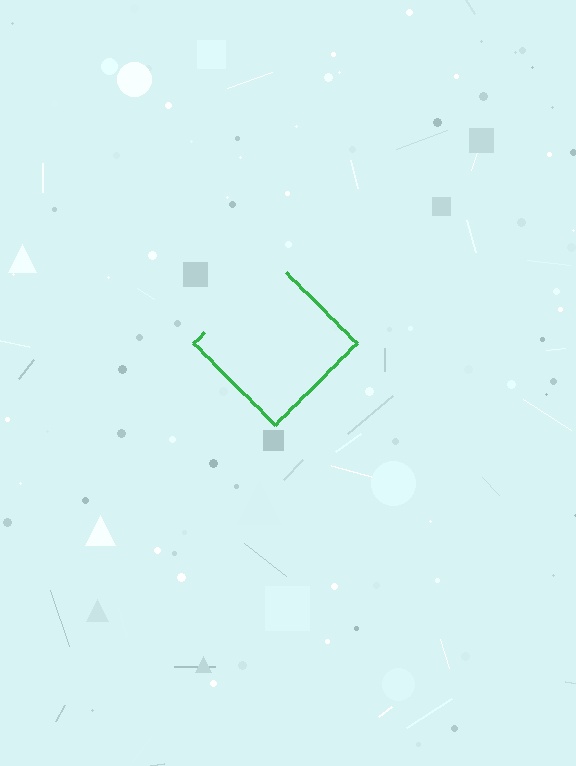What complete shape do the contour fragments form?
The contour fragments form a diamond.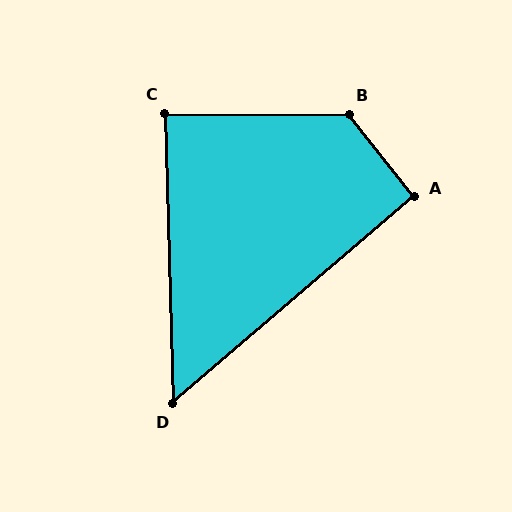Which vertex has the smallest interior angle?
D, at approximately 51 degrees.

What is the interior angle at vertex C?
Approximately 88 degrees (approximately right).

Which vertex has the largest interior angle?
B, at approximately 129 degrees.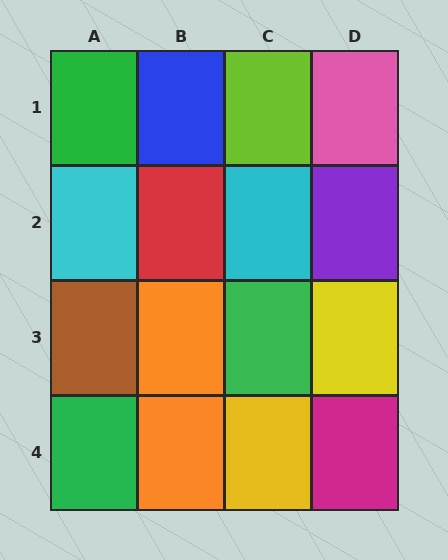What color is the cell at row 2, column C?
Cyan.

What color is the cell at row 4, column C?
Yellow.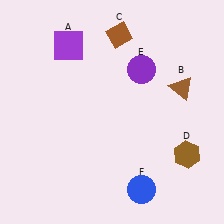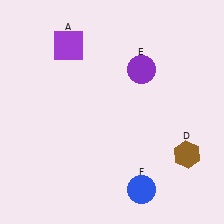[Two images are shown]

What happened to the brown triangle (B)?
The brown triangle (B) was removed in Image 2. It was in the top-right area of Image 1.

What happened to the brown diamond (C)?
The brown diamond (C) was removed in Image 2. It was in the top-right area of Image 1.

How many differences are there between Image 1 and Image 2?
There are 2 differences between the two images.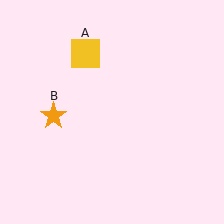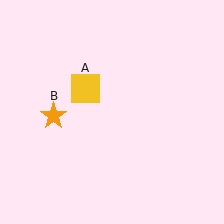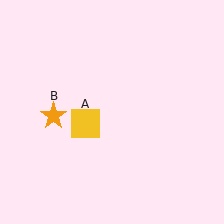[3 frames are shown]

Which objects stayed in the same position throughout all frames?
Orange star (object B) remained stationary.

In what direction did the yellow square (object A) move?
The yellow square (object A) moved down.